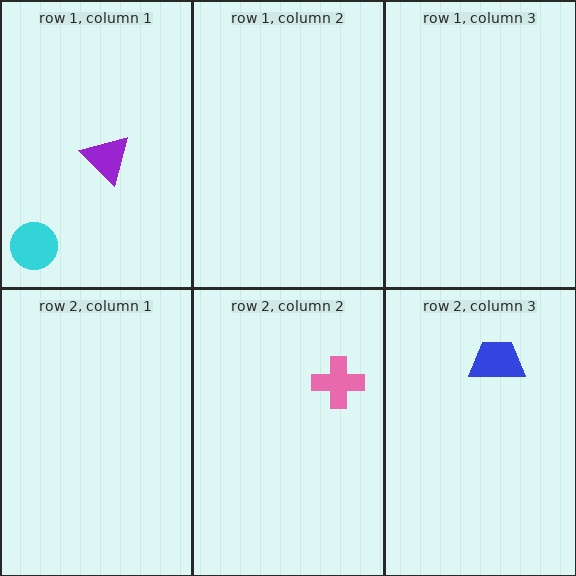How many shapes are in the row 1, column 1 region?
2.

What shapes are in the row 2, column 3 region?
The blue trapezoid.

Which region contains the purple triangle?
The row 1, column 1 region.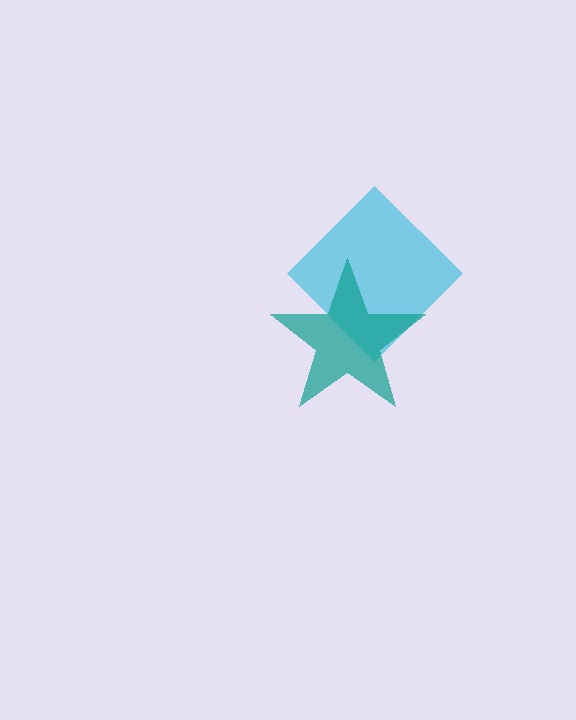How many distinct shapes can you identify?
There are 2 distinct shapes: a cyan diamond, a teal star.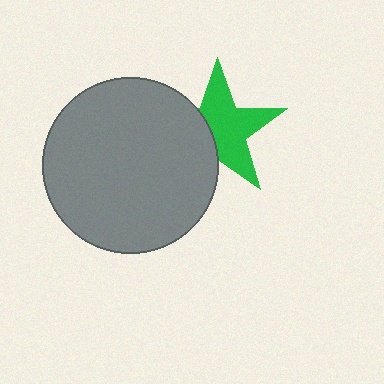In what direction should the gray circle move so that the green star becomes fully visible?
The gray circle should move left. That is the shortest direction to clear the overlap and leave the green star fully visible.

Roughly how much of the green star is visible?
About half of it is visible (roughly 63%).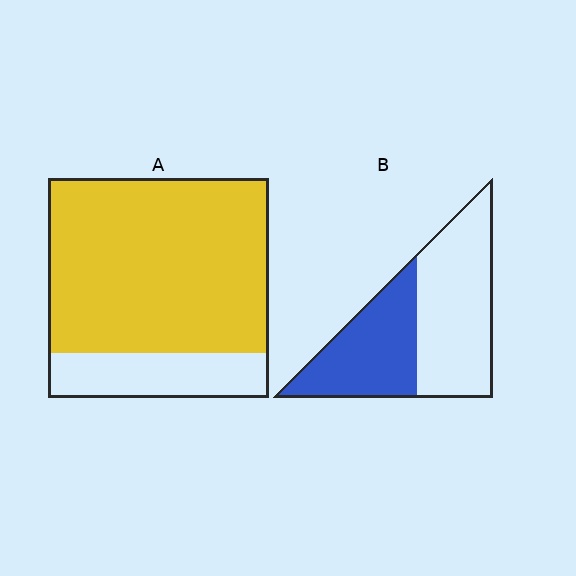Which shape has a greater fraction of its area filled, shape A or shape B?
Shape A.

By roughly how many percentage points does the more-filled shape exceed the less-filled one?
By roughly 35 percentage points (A over B).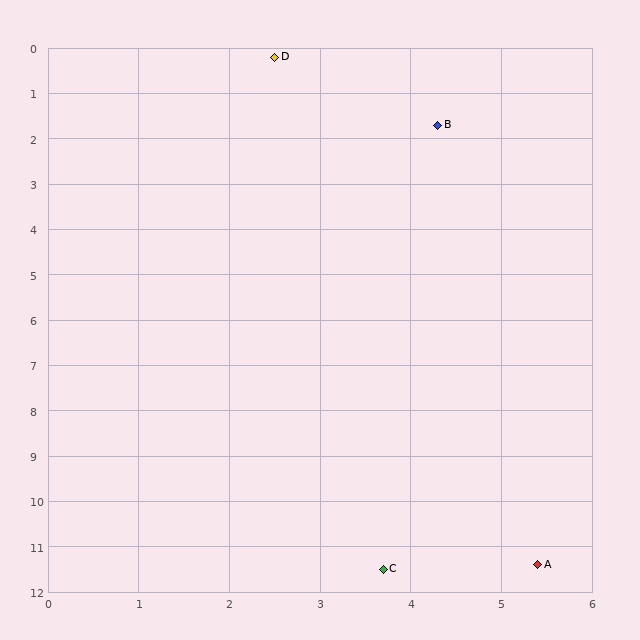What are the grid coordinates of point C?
Point C is at approximately (3.7, 11.5).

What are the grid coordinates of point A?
Point A is at approximately (5.4, 11.4).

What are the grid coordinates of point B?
Point B is at approximately (4.3, 1.7).